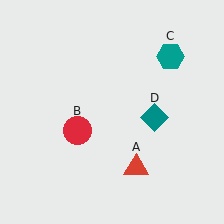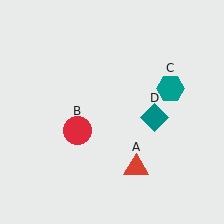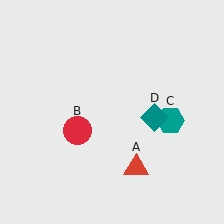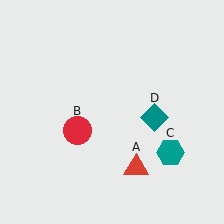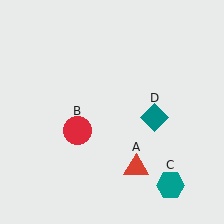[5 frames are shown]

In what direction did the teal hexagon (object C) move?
The teal hexagon (object C) moved down.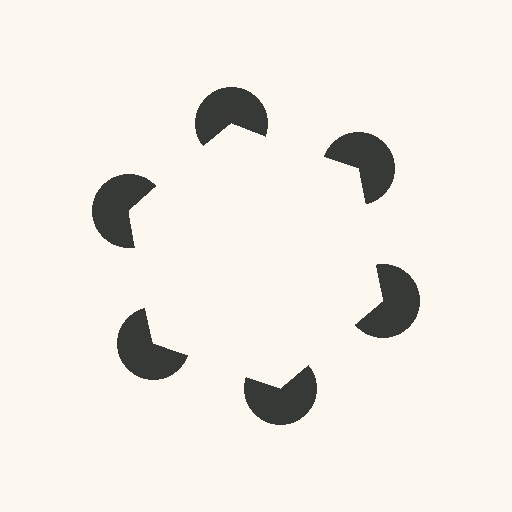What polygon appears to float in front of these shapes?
An illusory hexagon — its edges are inferred from the aligned wedge cuts in the pac-man discs, not physically drawn.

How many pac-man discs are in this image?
There are 6 — one at each vertex of the illusory hexagon.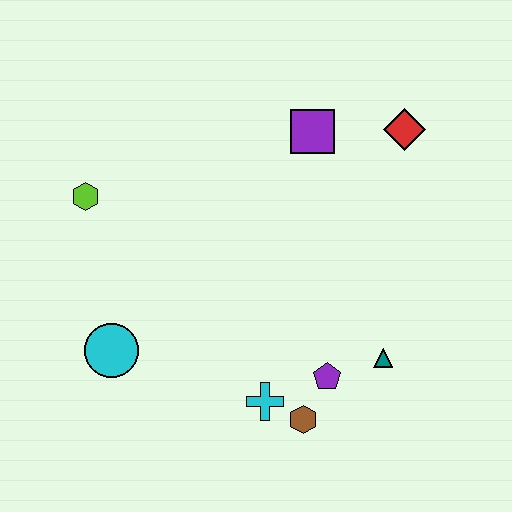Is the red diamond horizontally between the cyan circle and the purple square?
No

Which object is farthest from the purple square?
The cyan circle is farthest from the purple square.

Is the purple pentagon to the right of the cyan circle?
Yes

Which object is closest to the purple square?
The red diamond is closest to the purple square.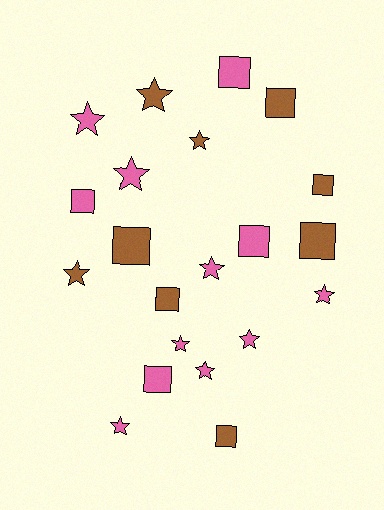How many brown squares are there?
There are 6 brown squares.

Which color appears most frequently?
Pink, with 12 objects.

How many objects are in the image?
There are 21 objects.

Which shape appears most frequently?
Star, with 11 objects.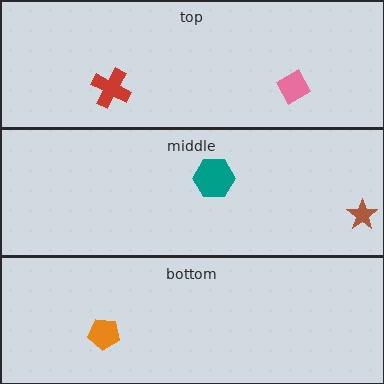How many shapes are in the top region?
2.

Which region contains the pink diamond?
The top region.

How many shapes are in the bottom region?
1.